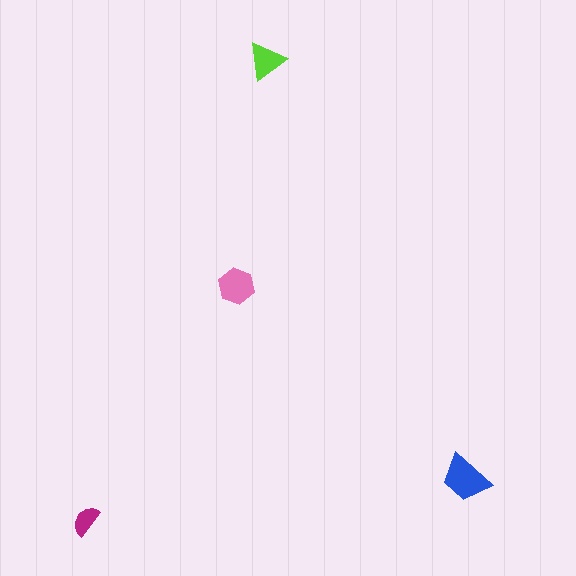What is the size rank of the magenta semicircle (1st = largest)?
4th.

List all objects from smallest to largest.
The magenta semicircle, the lime triangle, the pink hexagon, the blue trapezoid.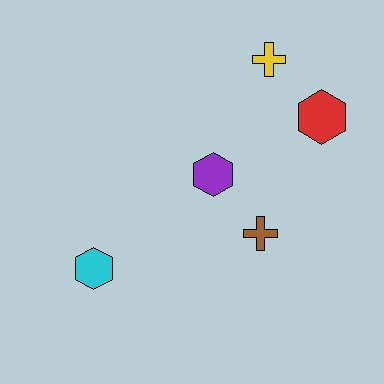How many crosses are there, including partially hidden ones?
There are 2 crosses.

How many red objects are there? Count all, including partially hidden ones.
There is 1 red object.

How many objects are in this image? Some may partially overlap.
There are 5 objects.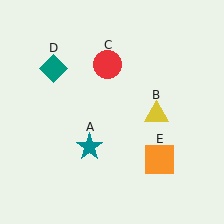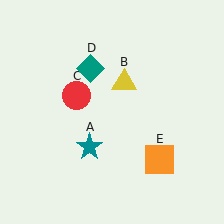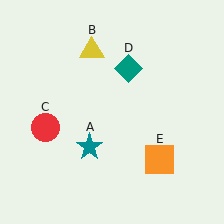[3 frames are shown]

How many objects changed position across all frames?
3 objects changed position: yellow triangle (object B), red circle (object C), teal diamond (object D).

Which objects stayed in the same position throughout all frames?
Teal star (object A) and orange square (object E) remained stationary.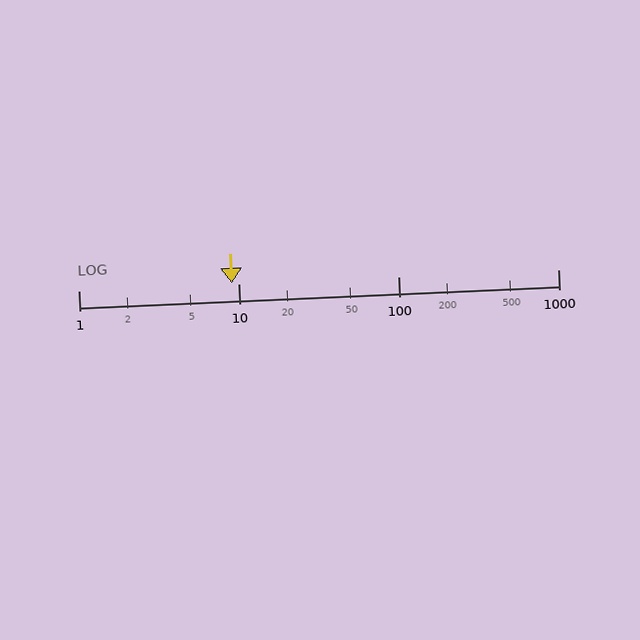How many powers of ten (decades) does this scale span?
The scale spans 3 decades, from 1 to 1000.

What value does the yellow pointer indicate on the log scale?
The pointer indicates approximately 9.1.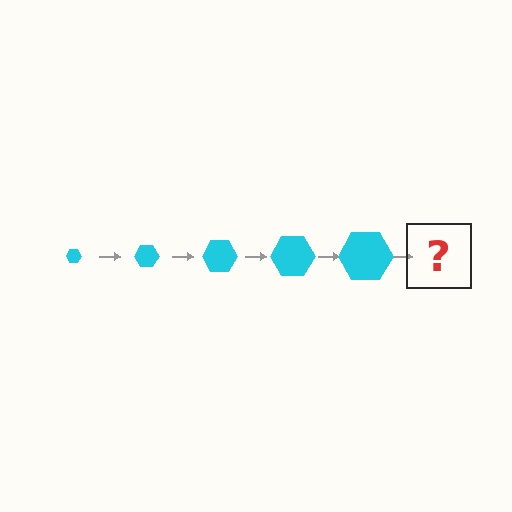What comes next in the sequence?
The next element should be a cyan hexagon, larger than the previous one.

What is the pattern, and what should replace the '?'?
The pattern is that the hexagon gets progressively larger each step. The '?' should be a cyan hexagon, larger than the previous one.